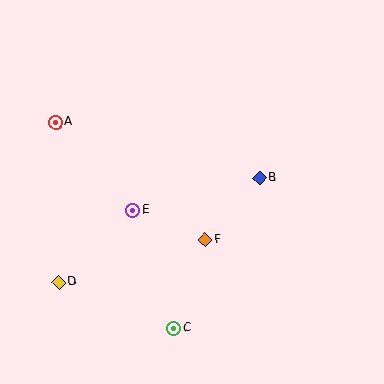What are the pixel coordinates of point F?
Point F is at (205, 240).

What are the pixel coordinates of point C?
Point C is at (174, 328).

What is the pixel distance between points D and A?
The distance between D and A is 160 pixels.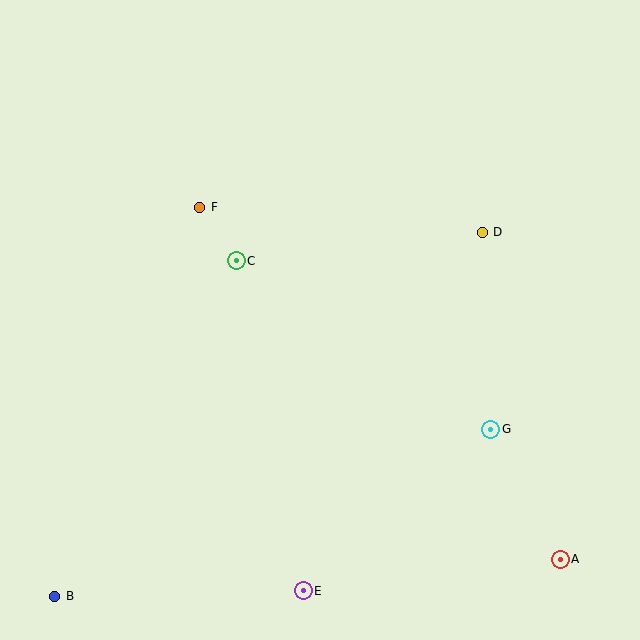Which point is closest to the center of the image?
Point C at (236, 261) is closest to the center.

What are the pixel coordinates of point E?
Point E is at (303, 591).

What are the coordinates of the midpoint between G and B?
The midpoint between G and B is at (273, 513).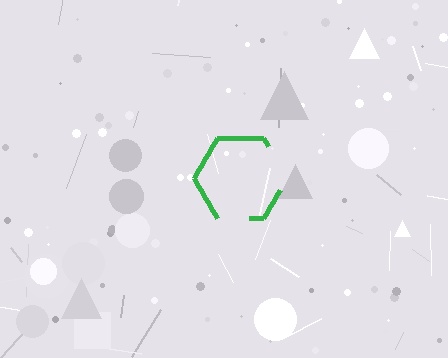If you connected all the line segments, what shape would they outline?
They would outline a hexagon.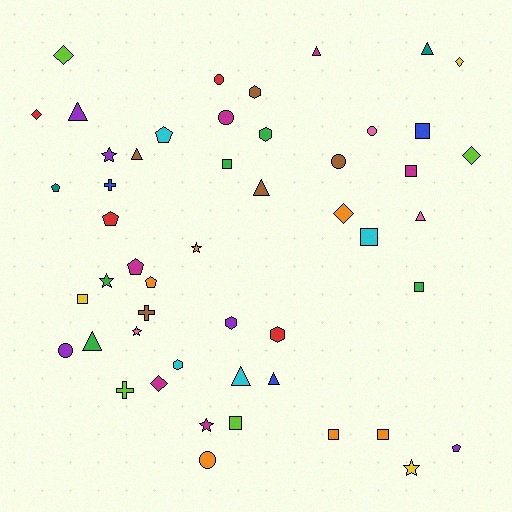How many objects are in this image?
There are 50 objects.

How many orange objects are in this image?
There are 6 orange objects.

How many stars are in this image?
There are 6 stars.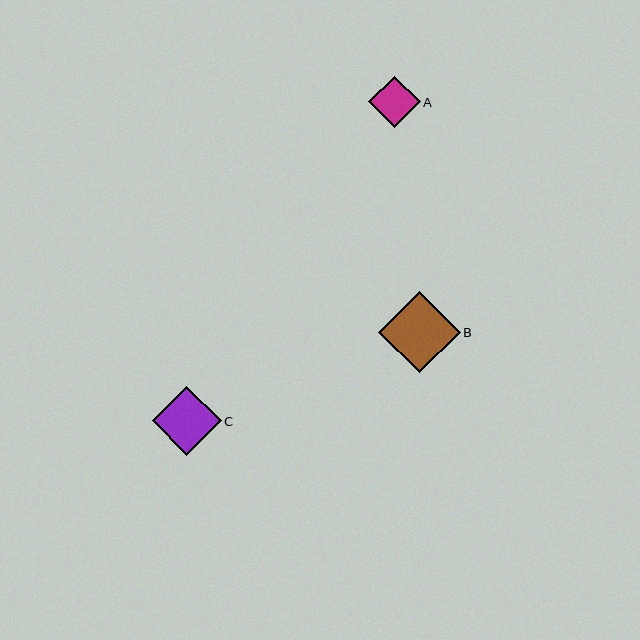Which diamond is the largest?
Diamond B is the largest with a size of approximately 81 pixels.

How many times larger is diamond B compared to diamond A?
Diamond B is approximately 1.6 times the size of diamond A.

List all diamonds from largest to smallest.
From largest to smallest: B, C, A.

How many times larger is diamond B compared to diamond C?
Diamond B is approximately 1.2 times the size of diamond C.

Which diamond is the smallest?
Diamond A is the smallest with a size of approximately 51 pixels.